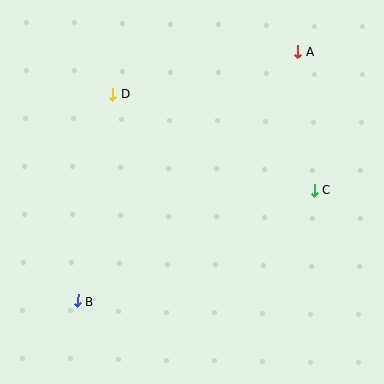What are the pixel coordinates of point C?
Point C is at (314, 190).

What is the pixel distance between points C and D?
The distance between C and D is 222 pixels.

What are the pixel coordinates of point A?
Point A is at (298, 52).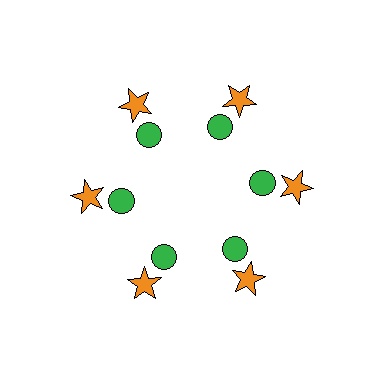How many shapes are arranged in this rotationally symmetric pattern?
There are 12 shapes, arranged in 6 groups of 2.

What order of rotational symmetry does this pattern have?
This pattern has 6-fold rotational symmetry.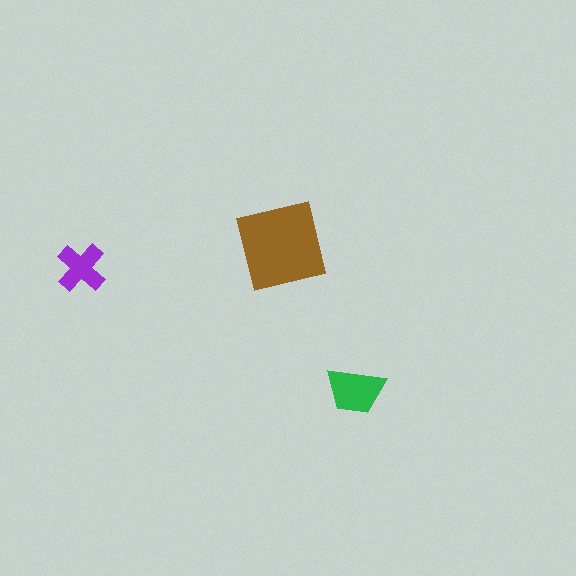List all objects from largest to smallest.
The brown square, the green trapezoid, the purple cross.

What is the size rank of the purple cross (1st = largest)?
3rd.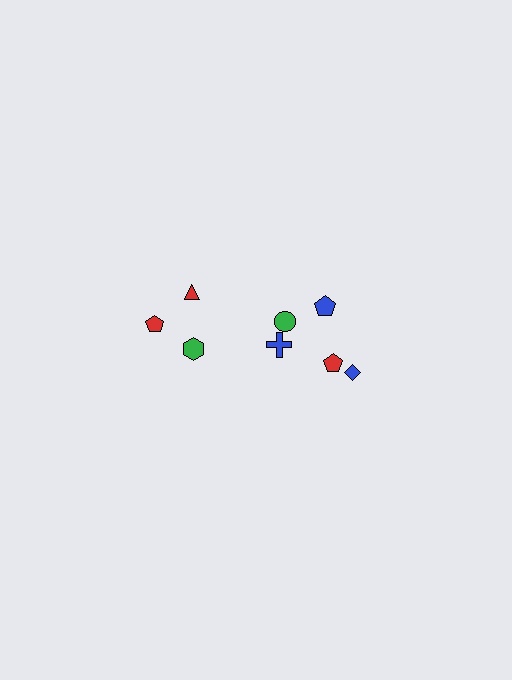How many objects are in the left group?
There are 3 objects.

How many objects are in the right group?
There are 5 objects.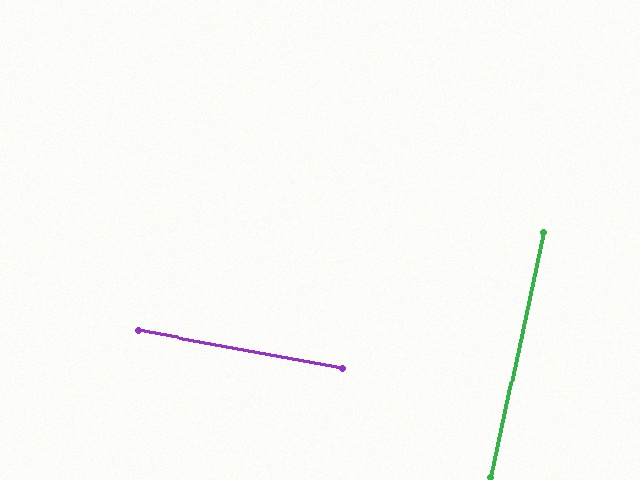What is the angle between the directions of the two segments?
Approximately 88 degrees.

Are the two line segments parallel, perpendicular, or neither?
Perpendicular — they meet at approximately 88°.